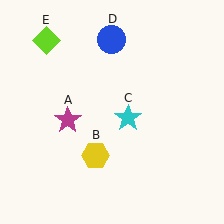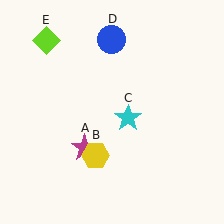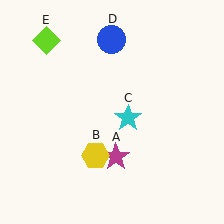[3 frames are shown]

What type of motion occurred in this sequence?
The magenta star (object A) rotated counterclockwise around the center of the scene.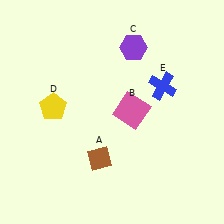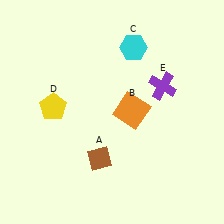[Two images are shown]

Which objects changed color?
B changed from pink to orange. C changed from purple to cyan. E changed from blue to purple.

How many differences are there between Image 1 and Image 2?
There are 3 differences between the two images.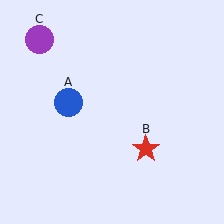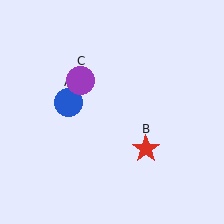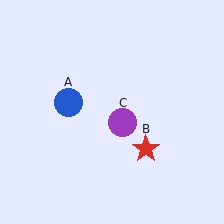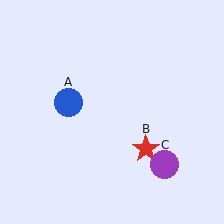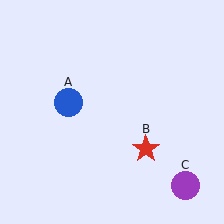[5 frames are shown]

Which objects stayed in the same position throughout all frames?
Blue circle (object A) and red star (object B) remained stationary.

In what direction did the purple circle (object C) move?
The purple circle (object C) moved down and to the right.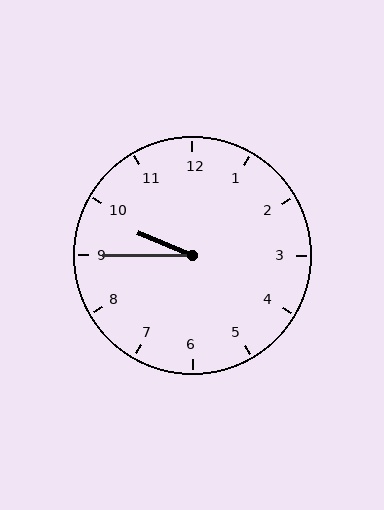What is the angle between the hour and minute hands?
Approximately 22 degrees.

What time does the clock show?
9:45.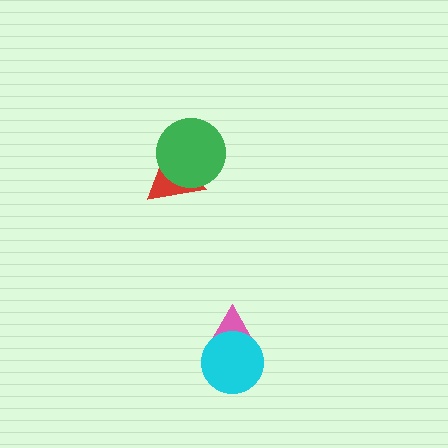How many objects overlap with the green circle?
1 object overlaps with the green circle.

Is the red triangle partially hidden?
Yes, it is partially covered by another shape.